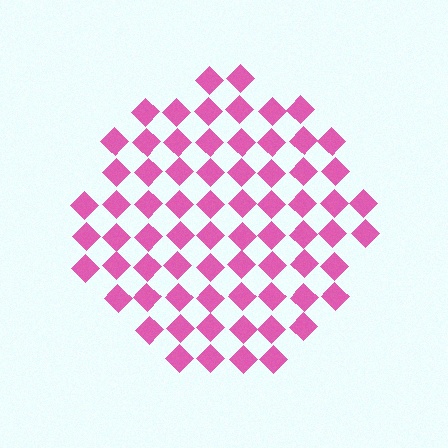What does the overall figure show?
The overall figure shows a circle.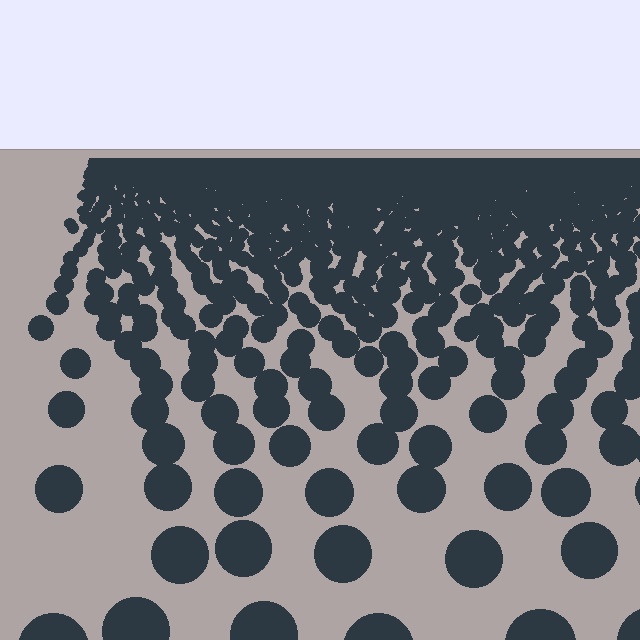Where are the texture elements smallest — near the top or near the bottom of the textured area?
Near the top.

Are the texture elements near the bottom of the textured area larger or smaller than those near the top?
Larger. Near the bottom, elements are closer to the viewer and appear at a bigger on-screen size.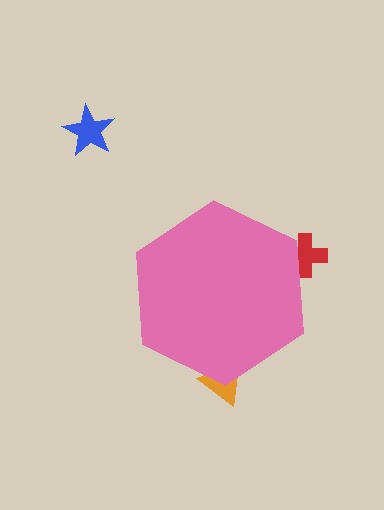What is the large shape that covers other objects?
A pink hexagon.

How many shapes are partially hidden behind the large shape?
2 shapes are partially hidden.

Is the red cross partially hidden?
Yes, the red cross is partially hidden behind the pink hexagon.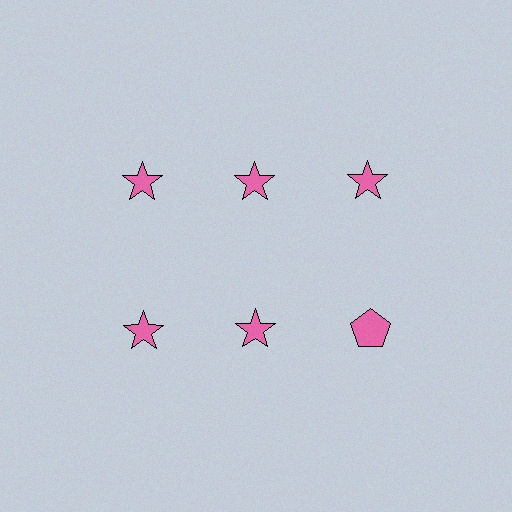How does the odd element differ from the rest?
It has a different shape: pentagon instead of star.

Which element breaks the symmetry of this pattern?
The pink pentagon in the second row, center column breaks the symmetry. All other shapes are pink stars.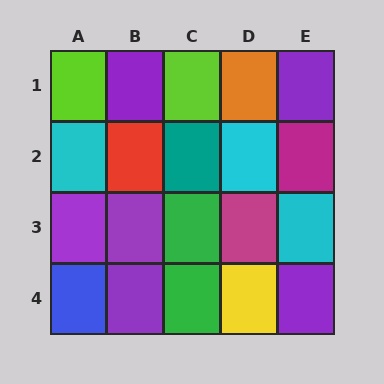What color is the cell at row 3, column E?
Cyan.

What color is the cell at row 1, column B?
Purple.